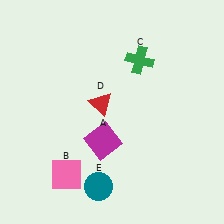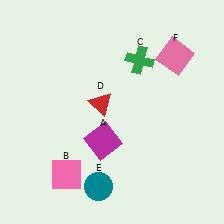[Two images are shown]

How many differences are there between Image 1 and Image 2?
There is 1 difference between the two images.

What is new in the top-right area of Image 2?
A pink square (F) was added in the top-right area of Image 2.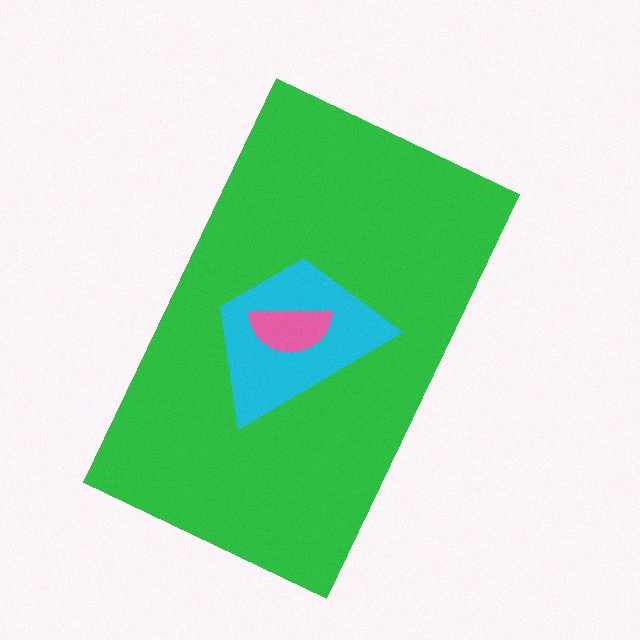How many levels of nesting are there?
3.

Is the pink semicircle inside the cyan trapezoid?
Yes.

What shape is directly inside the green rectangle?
The cyan trapezoid.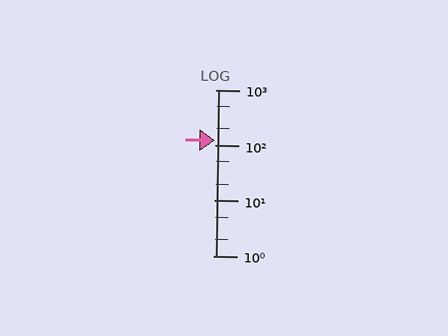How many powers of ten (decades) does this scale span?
The scale spans 3 decades, from 1 to 1000.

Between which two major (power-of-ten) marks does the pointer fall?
The pointer is between 100 and 1000.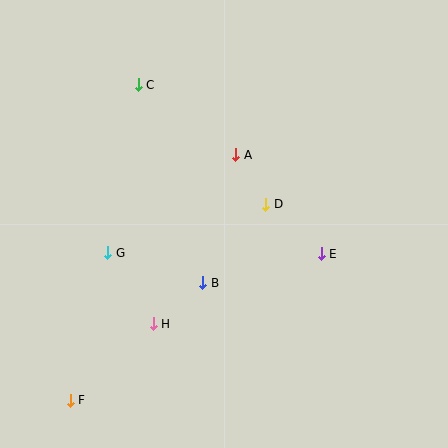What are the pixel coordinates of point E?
Point E is at (321, 254).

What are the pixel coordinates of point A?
Point A is at (236, 155).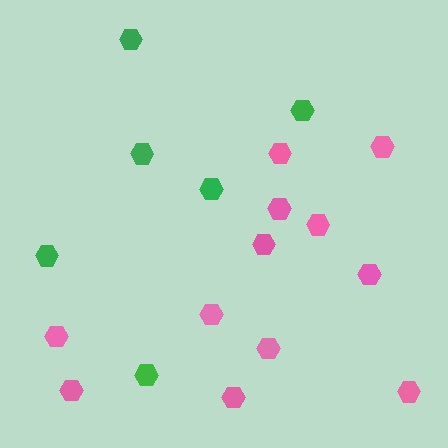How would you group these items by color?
There are 2 groups: one group of green hexagons (6) and one group of pink hexagons (12).